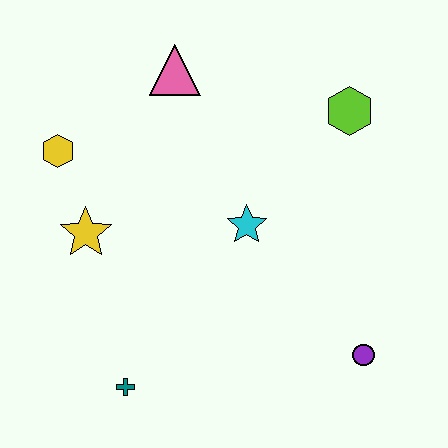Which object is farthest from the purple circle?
The yellow hexagon is farthest from the purple circle.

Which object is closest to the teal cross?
The yellow star is closest to the teal cross.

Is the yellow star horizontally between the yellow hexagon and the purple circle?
Yes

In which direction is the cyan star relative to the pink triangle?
The cyan star is below the pink triangle.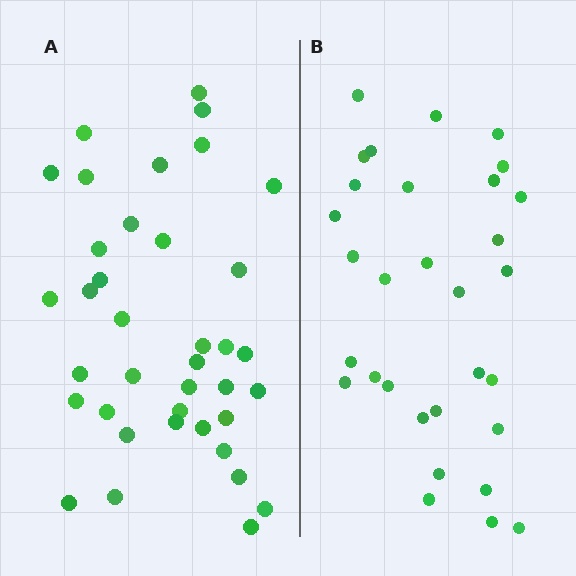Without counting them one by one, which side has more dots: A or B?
Region A (the left region) has more dots.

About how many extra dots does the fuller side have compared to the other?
Region A has roughly 8 or so more dots than region B.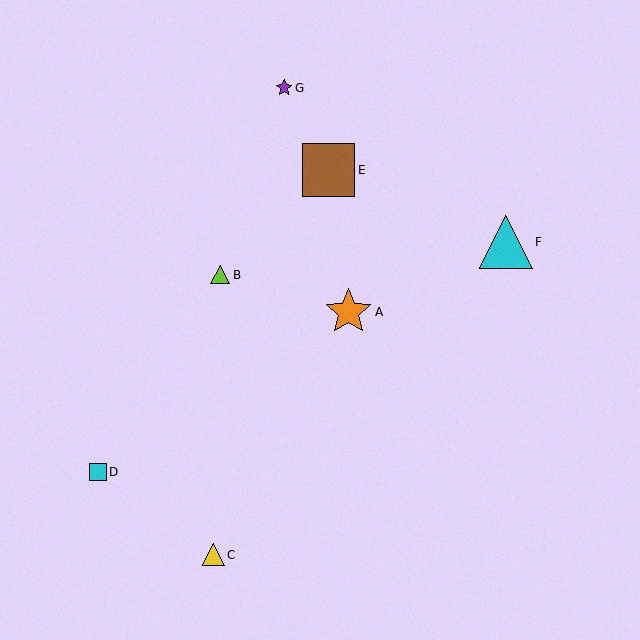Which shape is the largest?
The cyan triangle (labeled F) is the largest.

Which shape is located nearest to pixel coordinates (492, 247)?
The cyan triangle (labeled F) at (506, 242) is nearest to that location.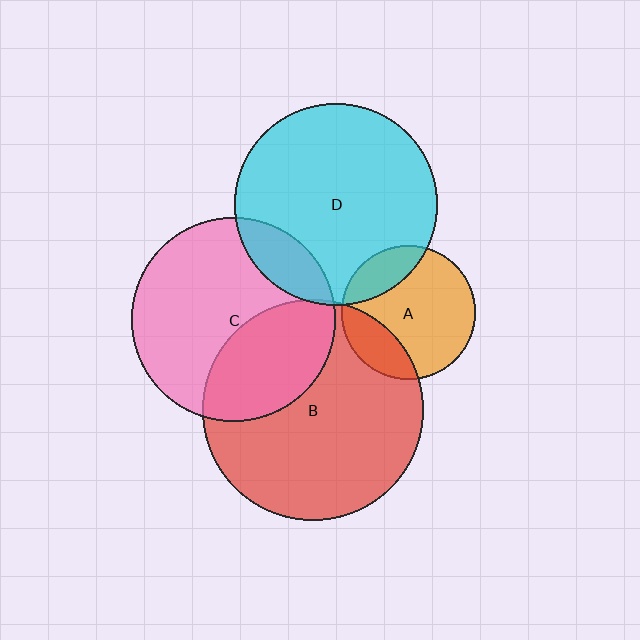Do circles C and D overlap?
Yes.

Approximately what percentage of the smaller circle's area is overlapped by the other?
Approximately 15%.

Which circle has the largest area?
Circle B (red).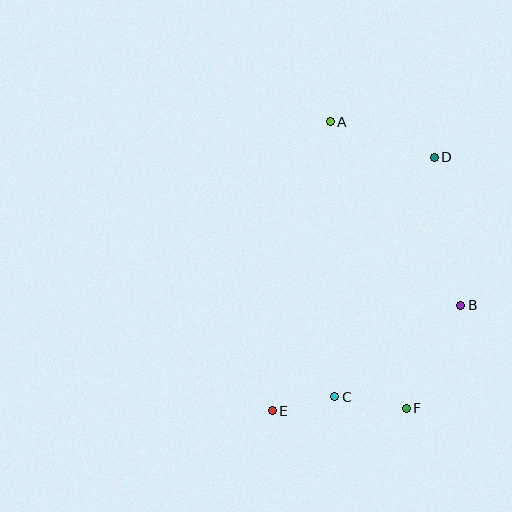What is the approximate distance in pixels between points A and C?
The distance between A and C is approximately 275 pixels.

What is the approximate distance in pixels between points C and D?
The distance between C and D is approximately 259 pixels.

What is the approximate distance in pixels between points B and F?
The distance between B and F is approximately 117 pixels.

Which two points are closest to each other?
Points C and E are closest to each other.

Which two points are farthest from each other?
Points D and E are farthest from each other.